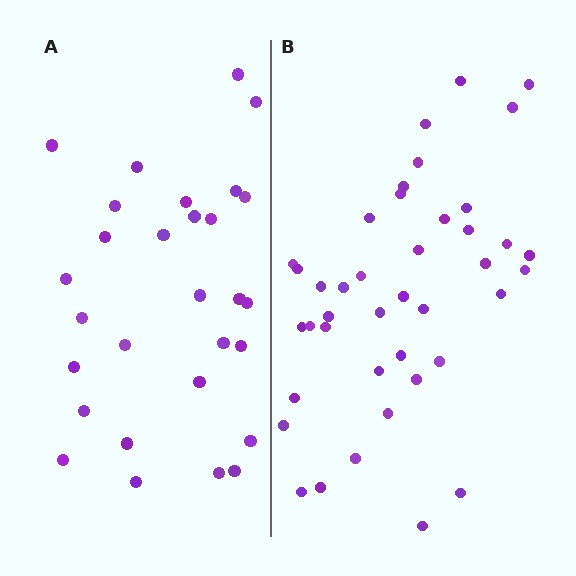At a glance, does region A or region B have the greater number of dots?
Region B (the right region) has more dots.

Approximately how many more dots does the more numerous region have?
Region B has roughly 12 or so more dots than region A.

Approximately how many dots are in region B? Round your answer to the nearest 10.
About 40 dots. (The exact count is 41, which rounds to 40.)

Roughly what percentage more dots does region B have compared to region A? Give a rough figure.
About 40% more.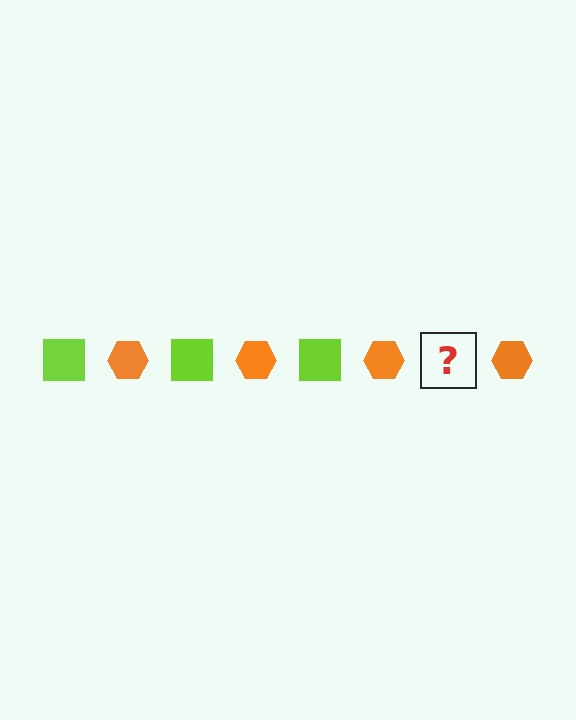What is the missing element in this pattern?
The missing element is a lime square.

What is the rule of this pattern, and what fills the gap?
The rule is that the pattern alternates between lime square and orange hexagon. The gap should be filled with a lime square.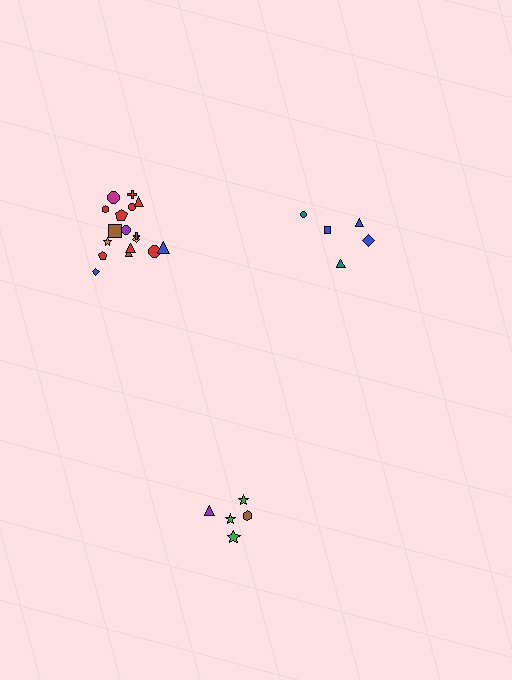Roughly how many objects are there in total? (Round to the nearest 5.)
Roughly 30 objects in total.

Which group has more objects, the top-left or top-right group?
The top-left group.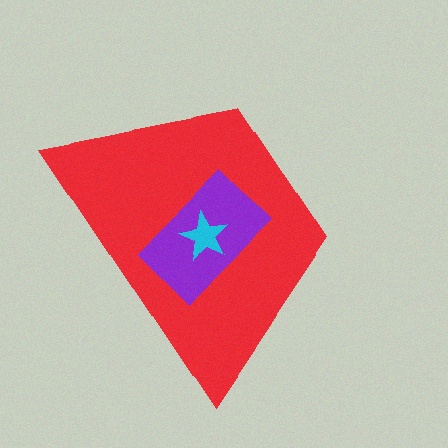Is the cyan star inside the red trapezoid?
Yes.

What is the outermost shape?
The red trapezoid.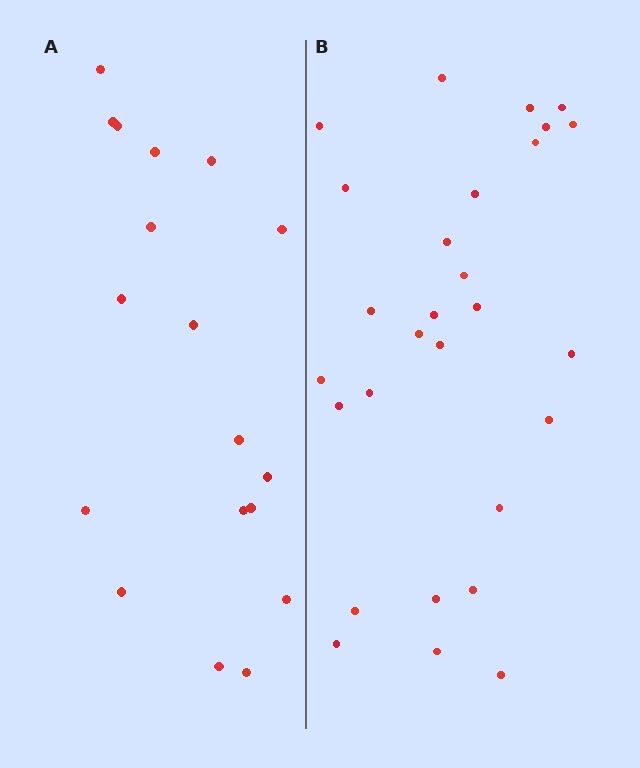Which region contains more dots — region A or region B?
Region B (the right region) has more dots.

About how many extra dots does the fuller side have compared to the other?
Region B has roughly 10 or so more dots than region A.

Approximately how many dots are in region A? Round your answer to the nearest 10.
About 20 dots. (The exact count is 18, which rounds to 20.)